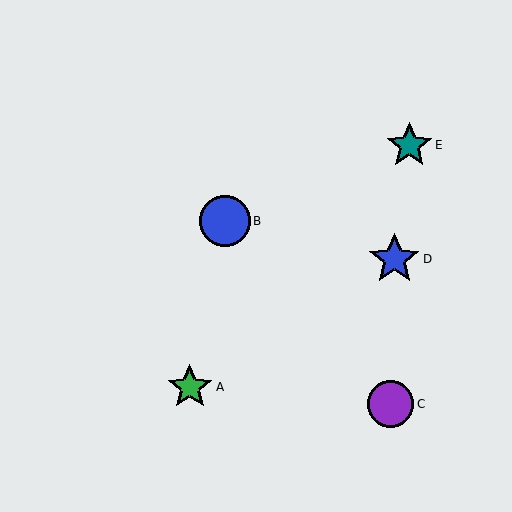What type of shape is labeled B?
Shape B is a blue circle.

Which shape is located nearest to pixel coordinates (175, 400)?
The green star (labeled A) at (190, 387) is nearest to that location.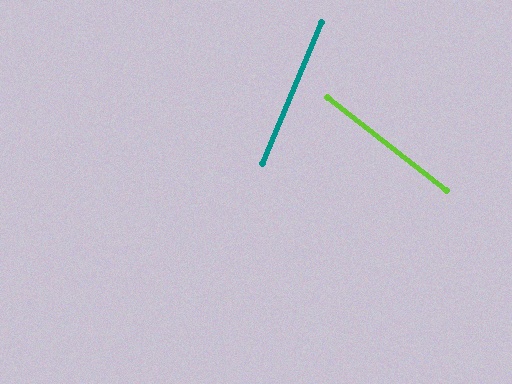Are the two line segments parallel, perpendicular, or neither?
Neither parallel nor perpendicular — they differ by about 74°.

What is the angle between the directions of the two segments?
Approximately 74 degrees.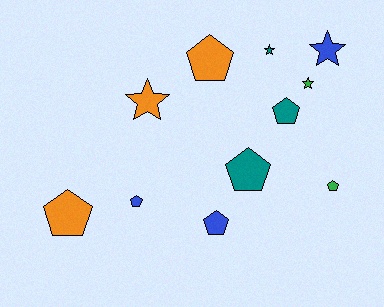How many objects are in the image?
There are 11 objects.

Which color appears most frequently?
Orange, with 3 objects.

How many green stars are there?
There is 1 green star.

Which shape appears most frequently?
Pentagon, with 7 objects.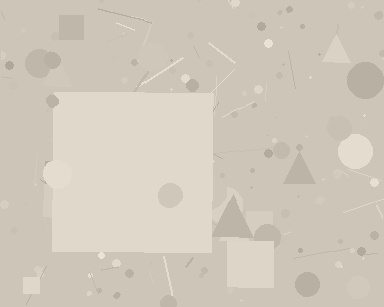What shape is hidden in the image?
A square is hidden in the image.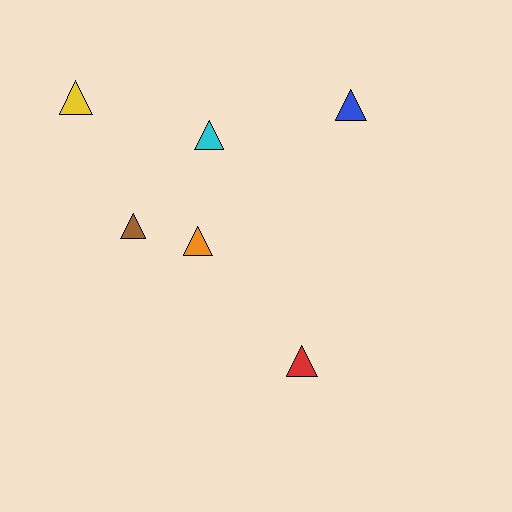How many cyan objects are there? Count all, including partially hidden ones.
There is 1 cyan object.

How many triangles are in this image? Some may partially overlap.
There are 6 triangles.